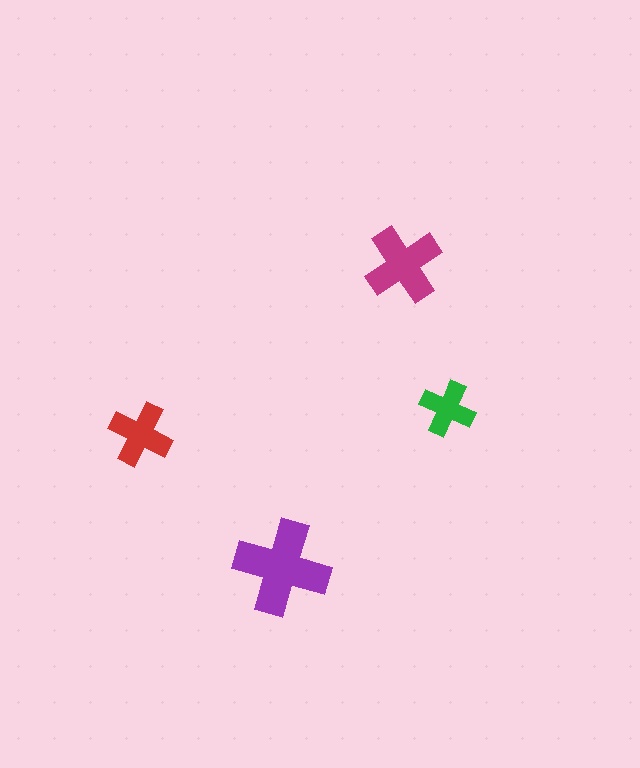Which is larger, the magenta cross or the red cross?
The magenta one.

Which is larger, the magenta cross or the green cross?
The magenta one.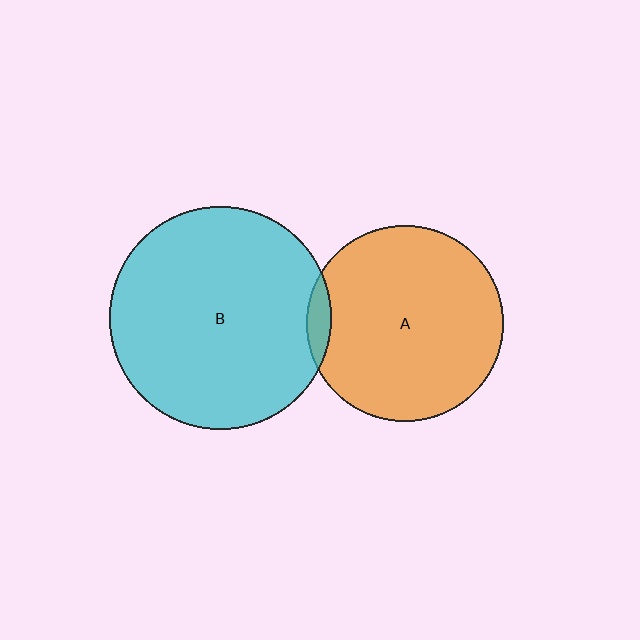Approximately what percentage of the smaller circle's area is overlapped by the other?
Approximately 5%.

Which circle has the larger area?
Circle B (cyan).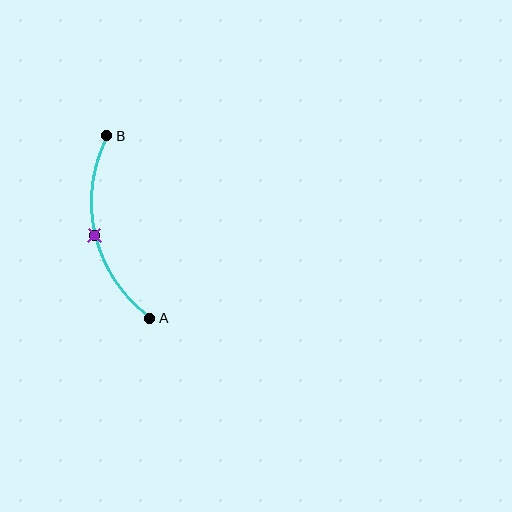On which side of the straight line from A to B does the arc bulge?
The arc bulges to the left of the straight line connecting A and B.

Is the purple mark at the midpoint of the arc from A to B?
Yes. The purple mark lies on the arc at equal arc-length from both A and B — it is the arc midpoint.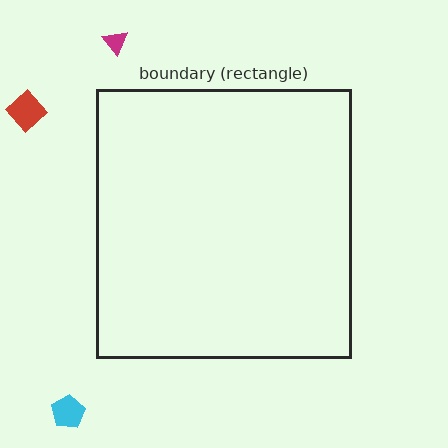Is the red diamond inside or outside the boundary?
Outside.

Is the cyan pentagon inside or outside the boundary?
Outside.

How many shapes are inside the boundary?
0 inside, 3 outside.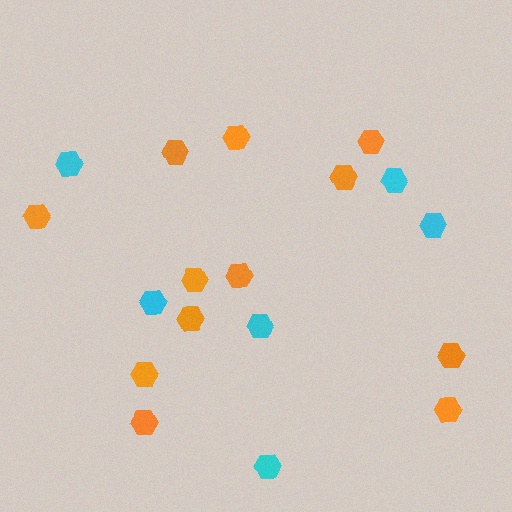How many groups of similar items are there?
There are 2 groups: one group of orange hexagons (12) and one group of cyan hexagons (6).